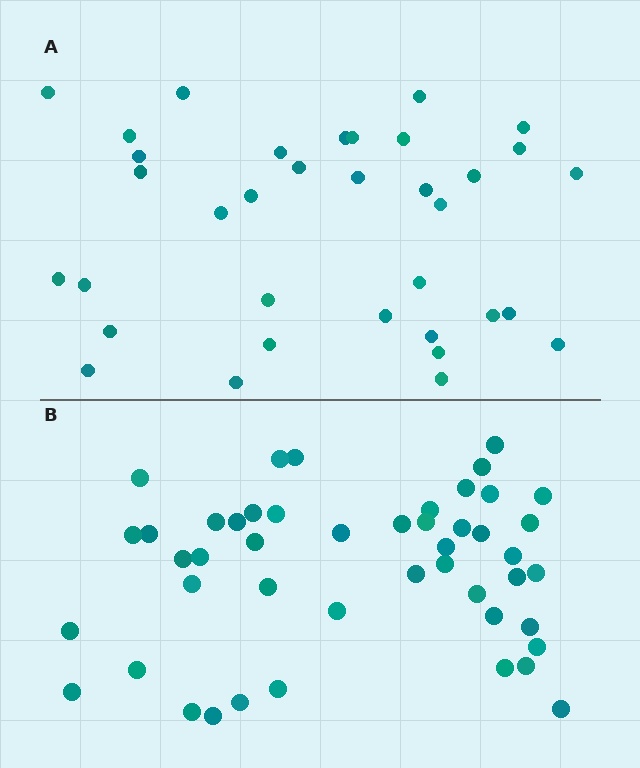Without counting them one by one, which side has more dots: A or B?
Region B (the bottom region) has more dots.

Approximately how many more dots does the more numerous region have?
Region B has roughly 12 or so more dots than region A.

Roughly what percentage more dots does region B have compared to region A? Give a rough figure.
About 35% more.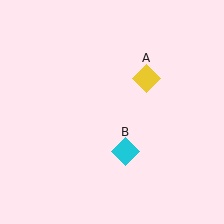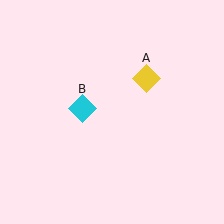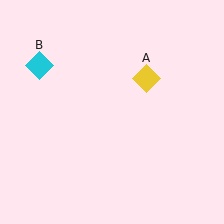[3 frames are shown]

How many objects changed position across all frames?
1 object changed position: cyan diamond (object B).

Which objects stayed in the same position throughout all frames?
Yellow diamond (object A) remained stationary.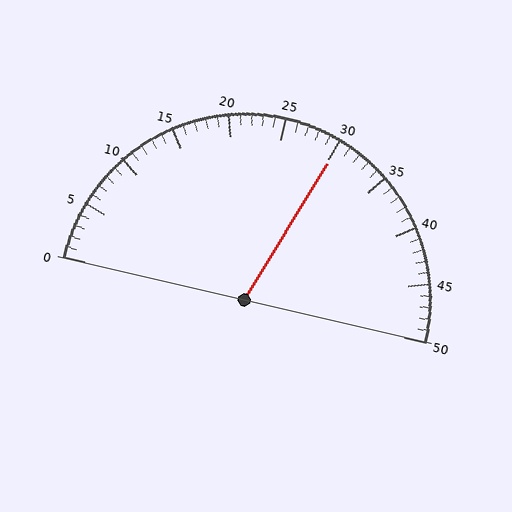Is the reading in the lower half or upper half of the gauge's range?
The reading is in the upper half of the range (0 to 50).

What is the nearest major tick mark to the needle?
The nearest major tick mark is 30.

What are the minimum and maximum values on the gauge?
The gauge ranges from 0 to 50.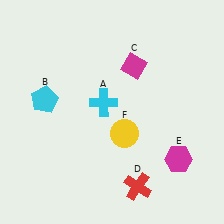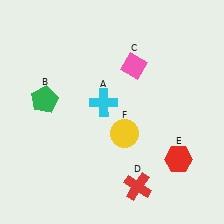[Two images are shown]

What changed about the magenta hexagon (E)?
In Image 1, E is magenta. In Image 2, it changed to red.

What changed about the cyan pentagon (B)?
In Image 1, B is cyan. In Image 2, it changed to green.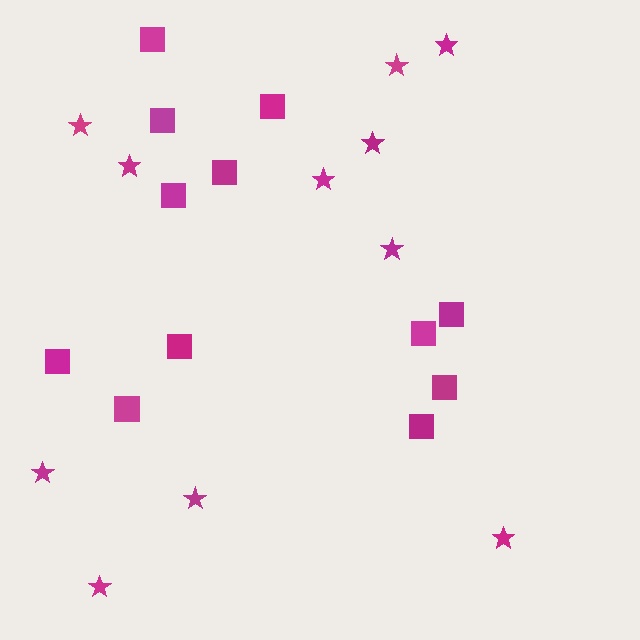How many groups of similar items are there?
There are 2 groups: one group of squares (12) and one group of stars (11).